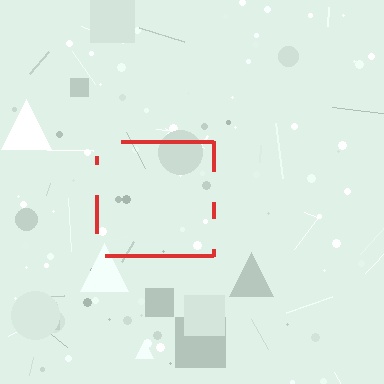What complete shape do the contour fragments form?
The contour fragments form a square.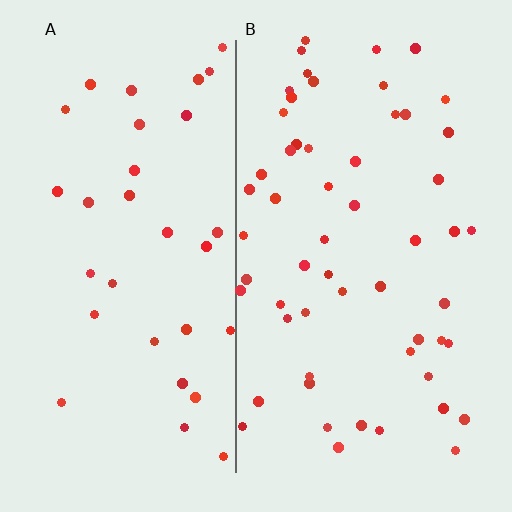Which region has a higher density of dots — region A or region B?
B (the right).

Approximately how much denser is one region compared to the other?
Approximately 1.7× — region B over region A.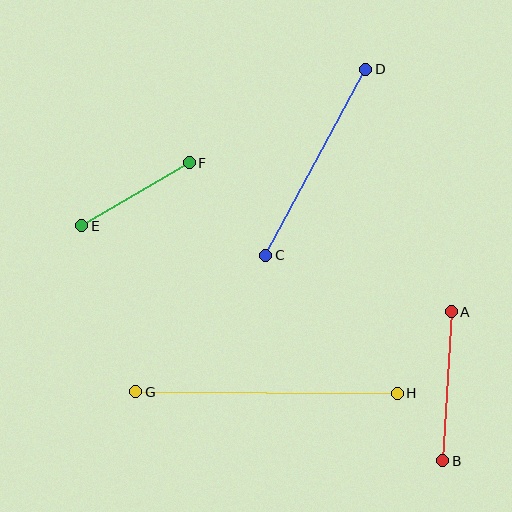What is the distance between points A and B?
The distance is approximately 149 pixels.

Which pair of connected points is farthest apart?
Points G and H are farthest apart.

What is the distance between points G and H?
The distance is approximately 262 pixels.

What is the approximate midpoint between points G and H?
The midpoint is at approximately (267, 392) pixels.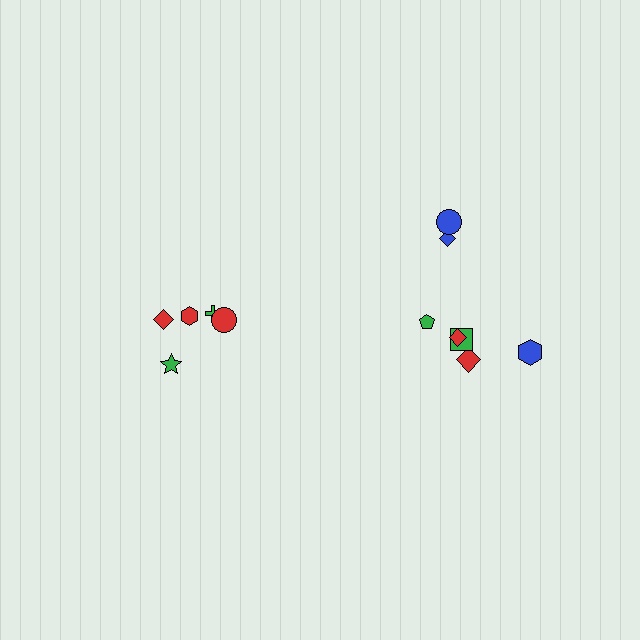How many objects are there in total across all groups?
There are 12 objects.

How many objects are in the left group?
There are 5 objects.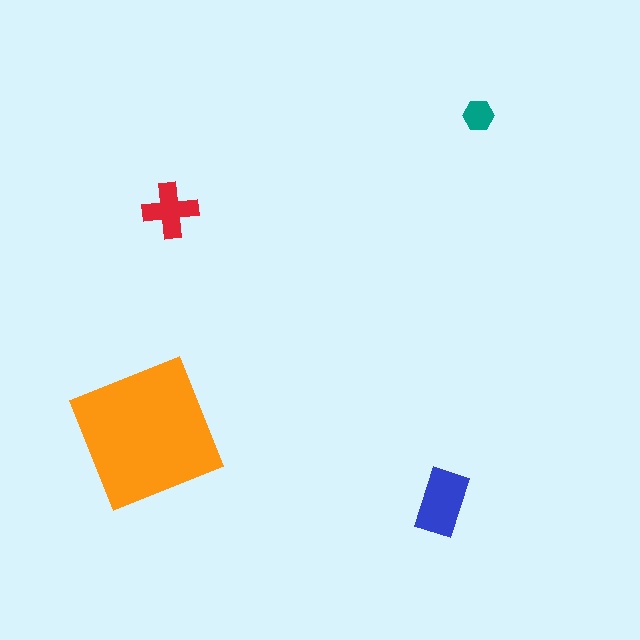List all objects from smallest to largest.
The teal hexagon, the red cross, the blue rectangle, the orange square.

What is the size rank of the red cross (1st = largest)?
3rd.